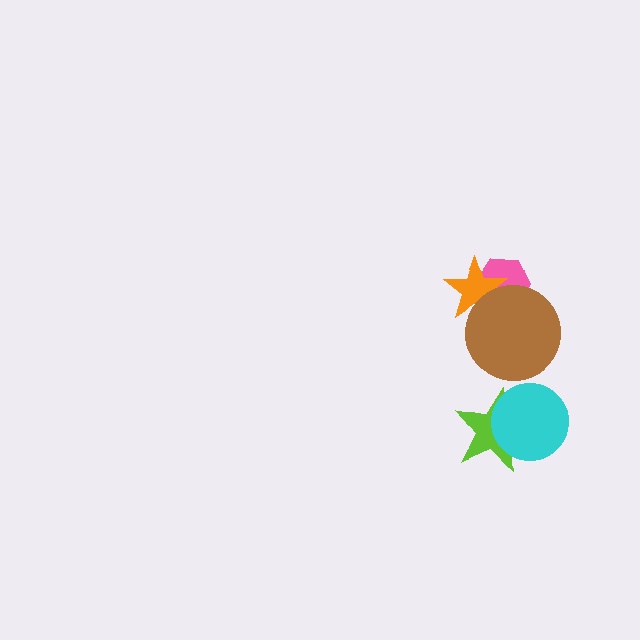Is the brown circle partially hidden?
No, no other shape covers it.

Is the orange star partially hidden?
Yes, it is partially covered by another shape.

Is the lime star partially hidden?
Yes, it is partially covered by another shape.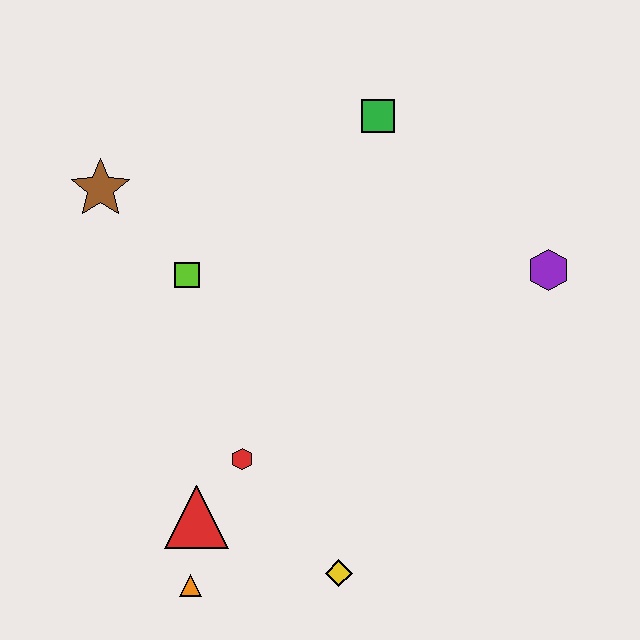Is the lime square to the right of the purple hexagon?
No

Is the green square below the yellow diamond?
No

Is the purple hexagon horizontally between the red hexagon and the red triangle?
No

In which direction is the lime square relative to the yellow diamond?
The lime square is above the yellow diamond.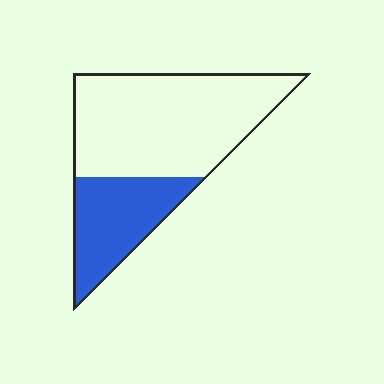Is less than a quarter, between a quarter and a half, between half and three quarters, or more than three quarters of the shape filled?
Between a quarter and a half.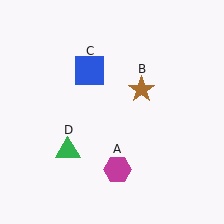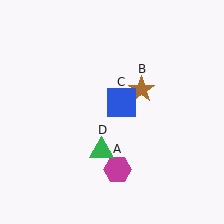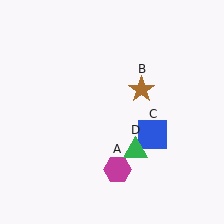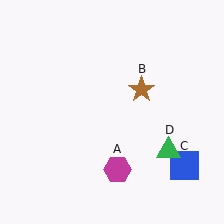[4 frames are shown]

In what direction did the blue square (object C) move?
The blue square (object C) moved down and to the right.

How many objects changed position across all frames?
2 objects changed position: blue square (object C), green triangle (object D).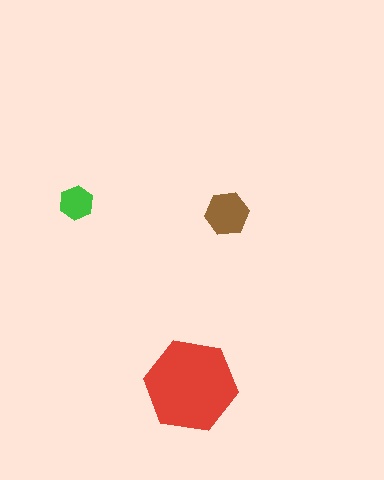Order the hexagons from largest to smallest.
the red one, the brown one, the green one.